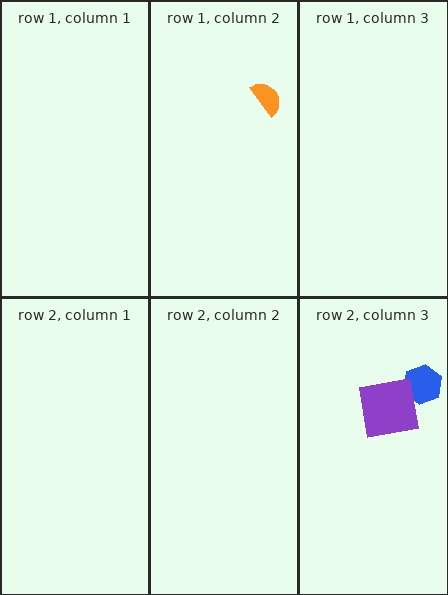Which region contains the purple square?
The row 2, column 3 region.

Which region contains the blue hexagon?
The row 2, column 3 region.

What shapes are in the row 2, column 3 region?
The blue hexagon, the purple square.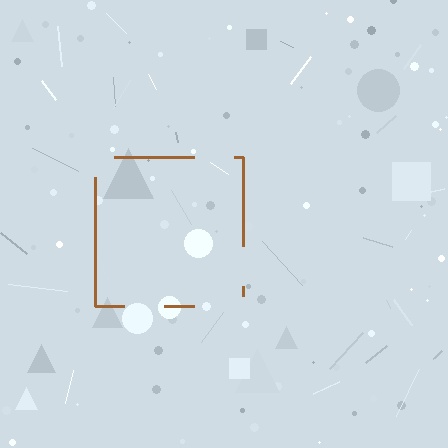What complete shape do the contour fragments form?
The contour fragments form a square.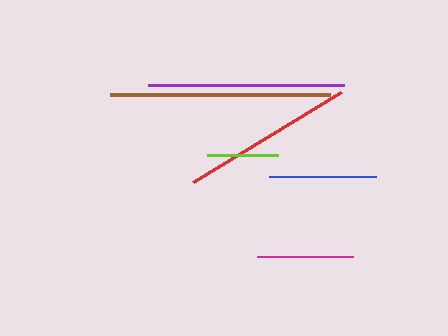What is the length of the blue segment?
The blue segment is approximately 107 pixels long.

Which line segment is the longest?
The brown line is the longest at approximately 220 pixels.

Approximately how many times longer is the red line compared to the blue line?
The red line is approximately 1.6 times the length of the blue line.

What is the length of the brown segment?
The brown segment is approximately 220 pixels long.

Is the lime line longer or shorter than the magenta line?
The magenta line is longer than the lime line.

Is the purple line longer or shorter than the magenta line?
The purple line is longer than the magenta line.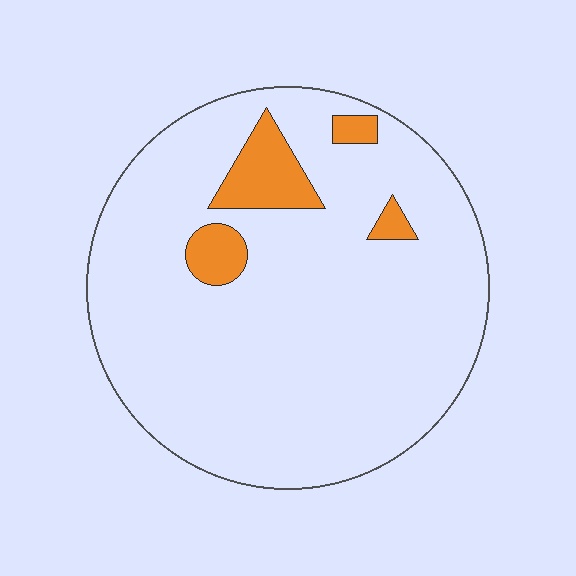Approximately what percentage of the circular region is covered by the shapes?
Approximately 10%.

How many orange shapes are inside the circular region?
4.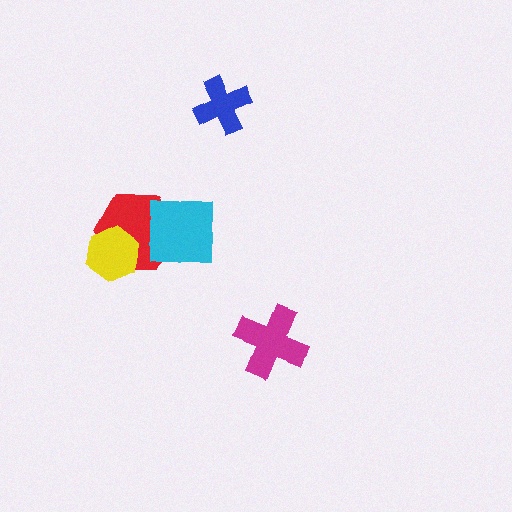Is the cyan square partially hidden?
No, no other shape covers it.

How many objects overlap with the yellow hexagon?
1 object overlaps with the yellow hexagon.